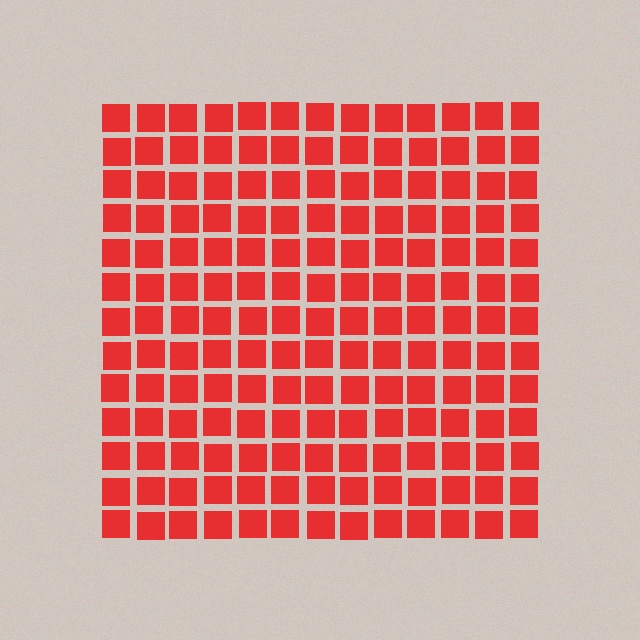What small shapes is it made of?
It is made of small squares.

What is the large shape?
The large shape is a square.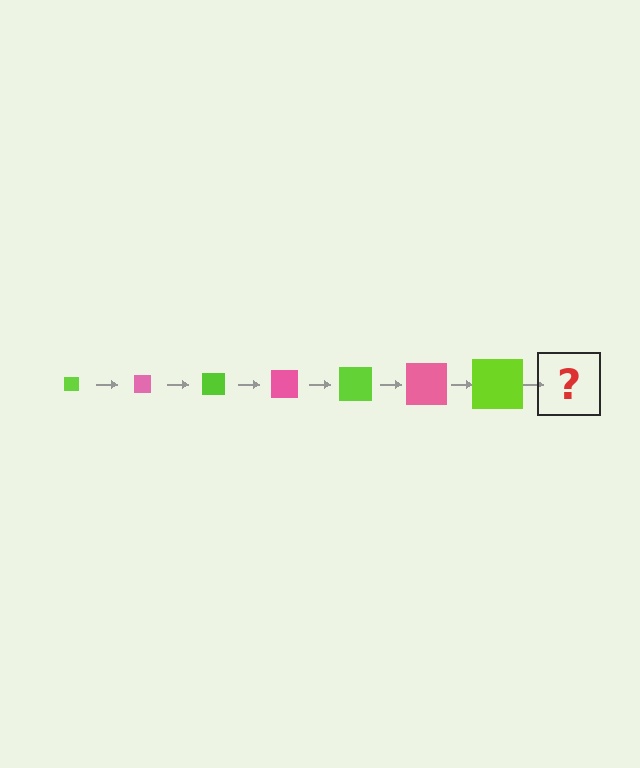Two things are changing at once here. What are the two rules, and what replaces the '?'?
The two rules are that the square grows larger each step and the color cycles through lime and pink. The '?' should be a pink square, larger than the previous one.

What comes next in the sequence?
The next element should be a pink square, larger than the previous one.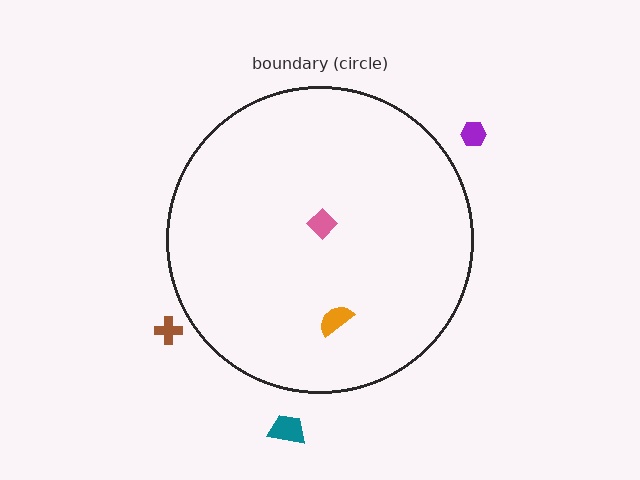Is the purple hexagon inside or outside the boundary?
Outside.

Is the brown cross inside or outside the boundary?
Outside.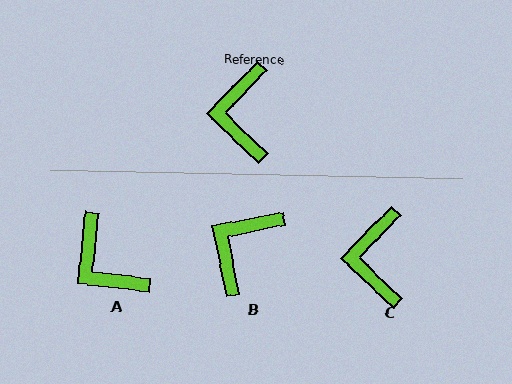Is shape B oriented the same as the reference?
No, it is off by about 35 degrees.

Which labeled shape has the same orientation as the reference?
C.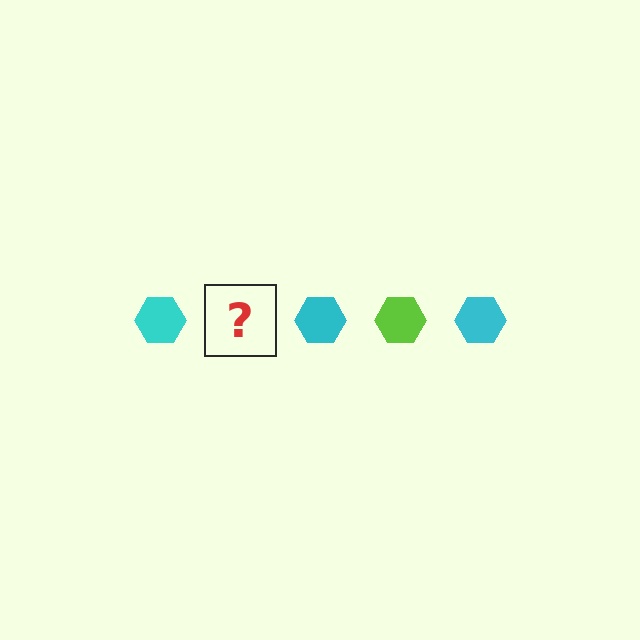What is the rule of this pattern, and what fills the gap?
The rule is that the pattern cycles through cyan, lime hexagons. The gap should be filled with a lime hexagon.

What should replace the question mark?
The question mark should be replaced with a lime hexagon.